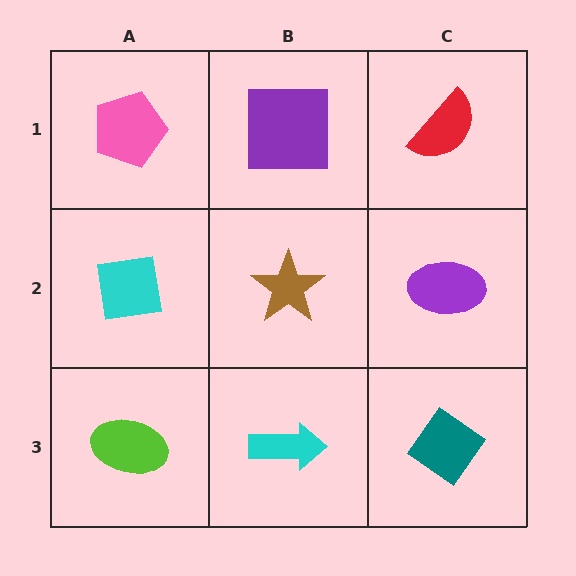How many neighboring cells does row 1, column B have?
3.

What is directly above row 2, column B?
A purple square.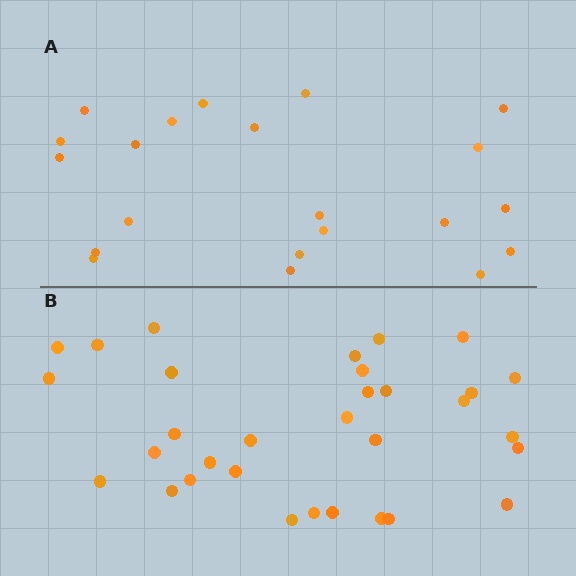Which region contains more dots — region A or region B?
Region B (the bottom region) has more dots.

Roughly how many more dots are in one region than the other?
Region B has roughly 12 or so more dots than region A.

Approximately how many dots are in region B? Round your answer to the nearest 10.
About 30 dots. (The exact count is 32, which rounds to 30.)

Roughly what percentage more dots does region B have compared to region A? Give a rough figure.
About 50% more.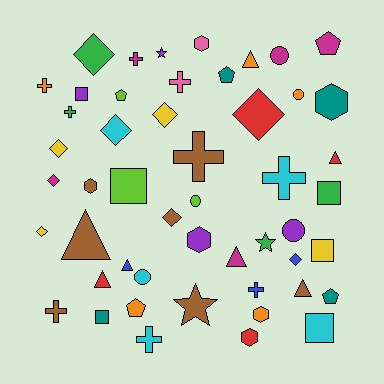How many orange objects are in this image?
There are 5 orange objects.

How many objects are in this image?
There are 50 objects.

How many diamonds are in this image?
There are 9 diamonds.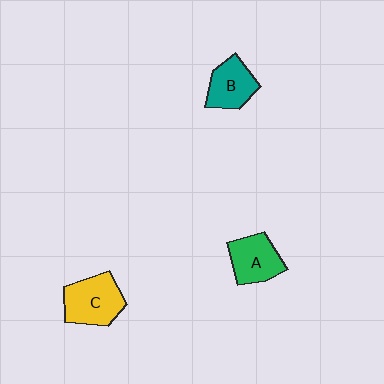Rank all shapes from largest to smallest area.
From largest to smallest: C (yellow), A (green), B (teal).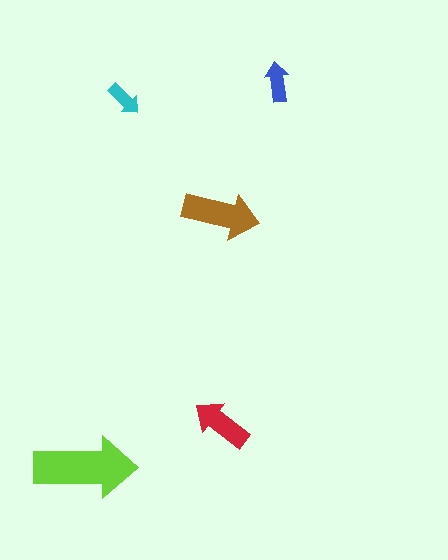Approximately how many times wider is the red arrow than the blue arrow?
About 1.5 times wider.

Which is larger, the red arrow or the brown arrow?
The brown one.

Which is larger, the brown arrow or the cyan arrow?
The brown one.